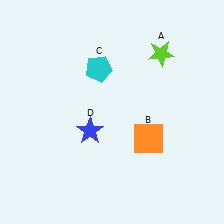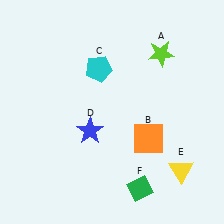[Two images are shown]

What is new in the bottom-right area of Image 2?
A yellow triangle (E) was added in the bottom-right area of Image 2.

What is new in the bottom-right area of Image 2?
A green diamond (F) was added in the bottom-right area of Image 2.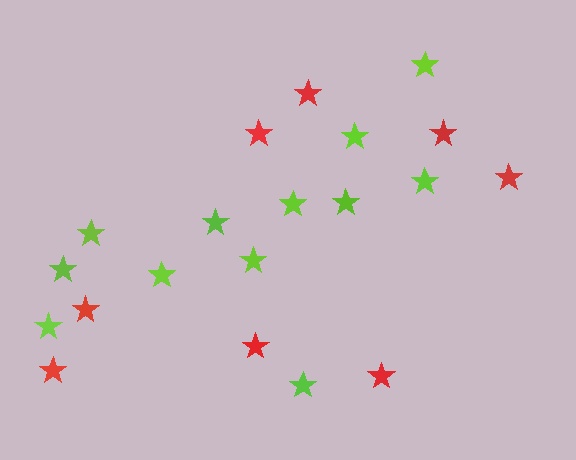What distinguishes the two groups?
There are 2 groups: one group of red stars (8) and one group of lime stars (12).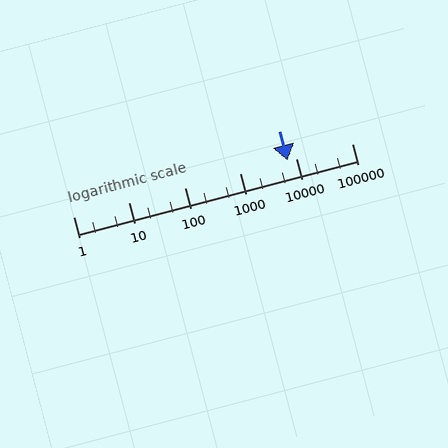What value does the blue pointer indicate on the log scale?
The pointer indicates approximately 7000.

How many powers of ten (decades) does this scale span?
The scale spans 5 decades, from 1 to 100000.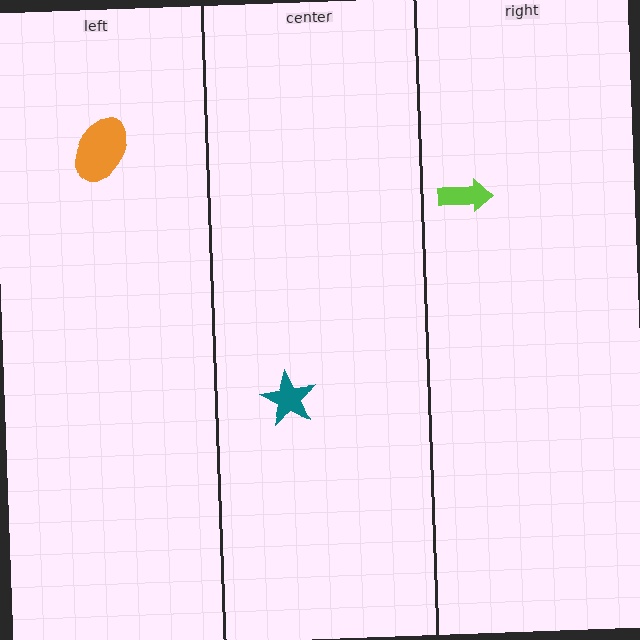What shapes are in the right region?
The lime arrow.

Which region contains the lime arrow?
The right region.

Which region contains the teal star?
The center region.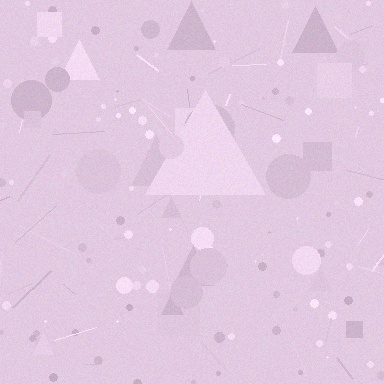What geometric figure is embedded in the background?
A triangle is embedded in the background.